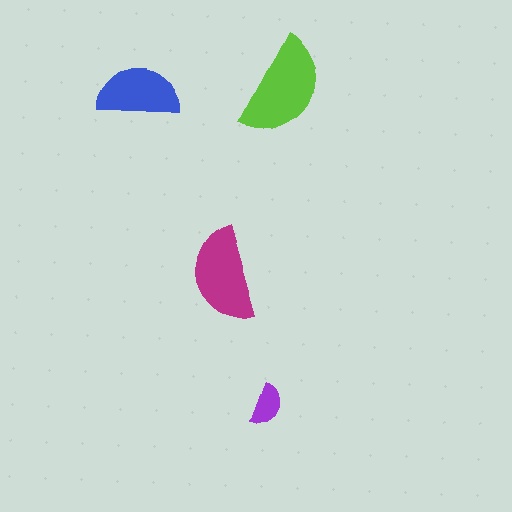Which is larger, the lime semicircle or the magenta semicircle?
The lime one.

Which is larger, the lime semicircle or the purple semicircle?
The lime one.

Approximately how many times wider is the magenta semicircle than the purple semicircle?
About 2 times wider.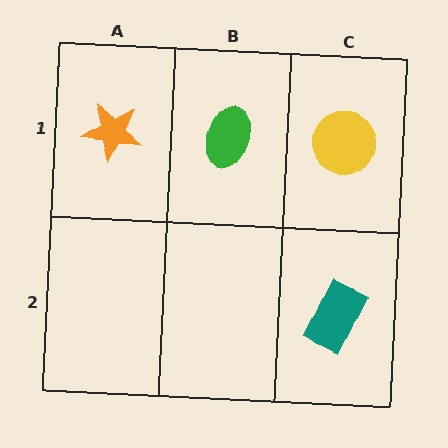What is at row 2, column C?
A teal rectangle.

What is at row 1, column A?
An orange star.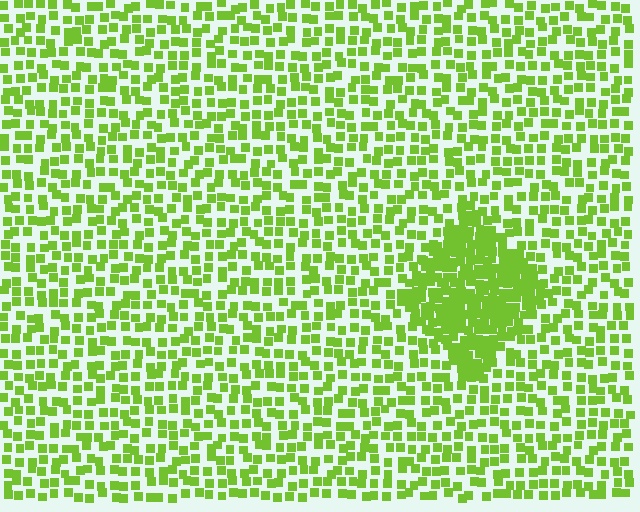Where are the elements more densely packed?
The elements are more densely packed inside the diamond boundary.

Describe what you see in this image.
The image contains small lime elements arranged at two different densities. A diamond-shaped region is visible where the elements are more densely packed than the surrounding area.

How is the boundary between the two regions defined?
The boundary is defined by a change in element density (approximately 2.4x ratio). All elements are the same color, size, and shape.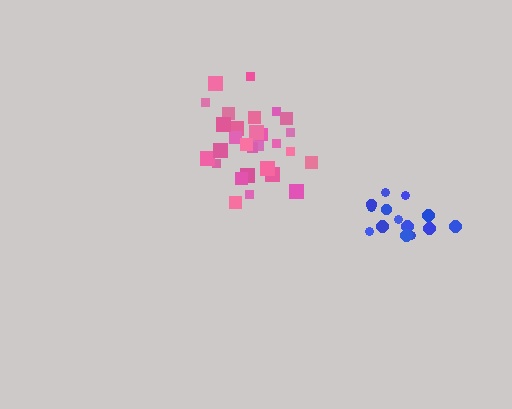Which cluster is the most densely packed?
Pink.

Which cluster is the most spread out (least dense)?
Blue.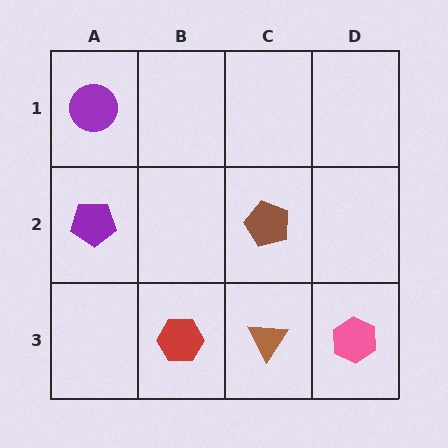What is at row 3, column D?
A pink hexagon.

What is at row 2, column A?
A purple pentagon.